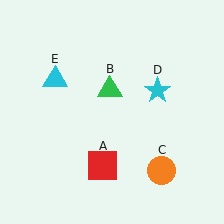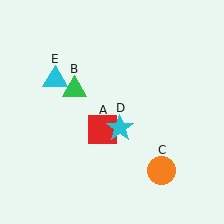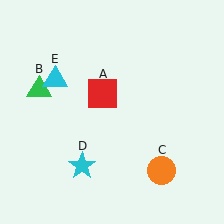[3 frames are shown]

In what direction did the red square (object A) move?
The red square (object A) moved up.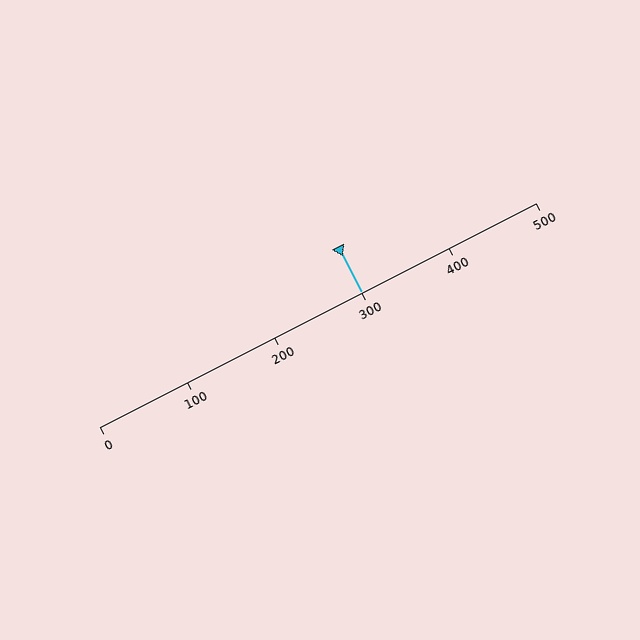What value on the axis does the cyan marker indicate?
The marker indicates approximately 300.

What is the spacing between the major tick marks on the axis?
The major ticks are spaced 100 apart.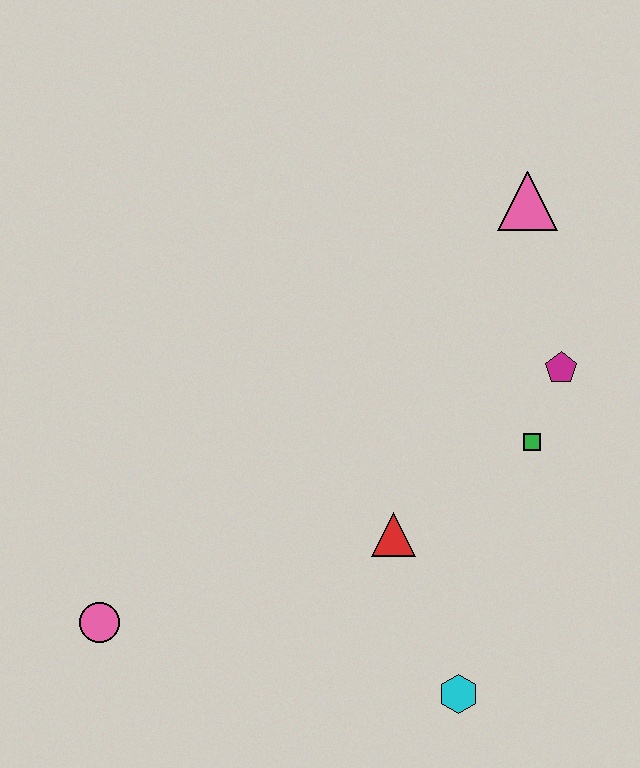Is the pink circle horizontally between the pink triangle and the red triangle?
No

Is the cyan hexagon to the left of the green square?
Yes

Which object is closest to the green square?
The magenta pentagon is closest to the green square.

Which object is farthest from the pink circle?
The pink triangle is farthest from the pink circle.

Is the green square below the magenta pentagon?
Yes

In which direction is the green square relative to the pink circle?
The green square is to the right of the pink circle.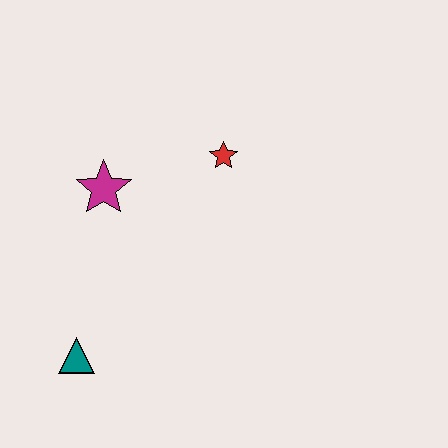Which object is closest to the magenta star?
The red star is closest to the magenta star.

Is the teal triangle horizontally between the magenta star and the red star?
No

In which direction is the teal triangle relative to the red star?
The teal triangle is below the red star.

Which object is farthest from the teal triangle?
The red star is farthest from the teal triangle.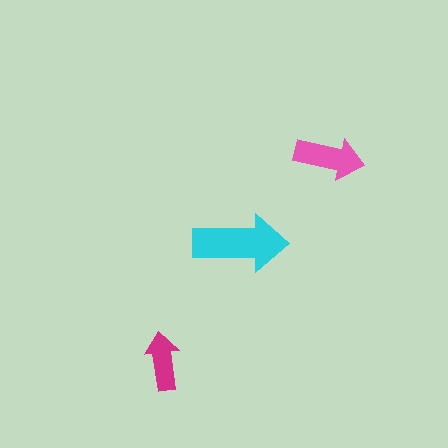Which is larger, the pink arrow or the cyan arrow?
The cyan one.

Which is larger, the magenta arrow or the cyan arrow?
The cyan one.